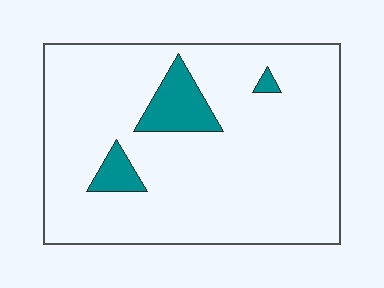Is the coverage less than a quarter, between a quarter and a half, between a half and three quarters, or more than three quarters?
Less than a quarter.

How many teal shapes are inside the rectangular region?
3.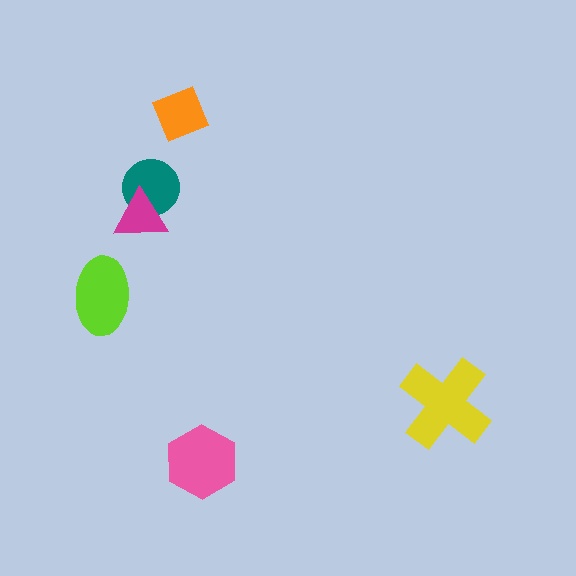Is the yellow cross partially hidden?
No, no other shape covers it.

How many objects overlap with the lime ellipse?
0 objects overlap with the lime ellipse.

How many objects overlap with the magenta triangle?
1 object overlaps with the magenta triangle.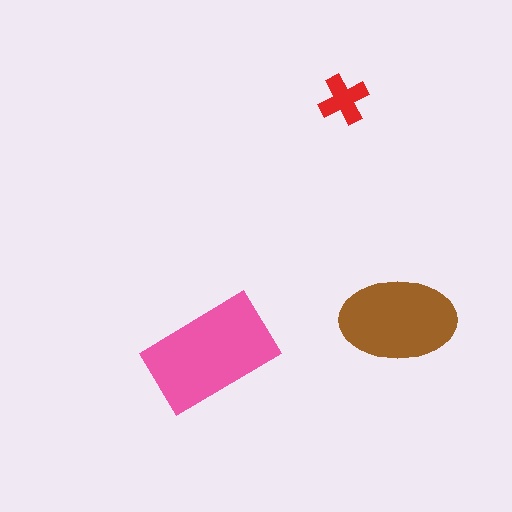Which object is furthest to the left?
The pink rectangle is leftmost.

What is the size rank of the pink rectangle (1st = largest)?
1st.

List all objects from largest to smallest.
The pink rectangle, the brown ellipse, the red cross.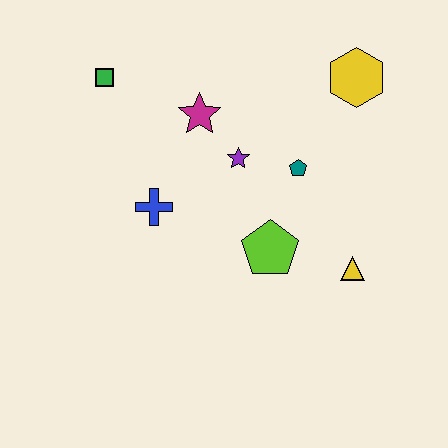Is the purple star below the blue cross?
No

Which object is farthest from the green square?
The yellow triangle is farthest from the green square.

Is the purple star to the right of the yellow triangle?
No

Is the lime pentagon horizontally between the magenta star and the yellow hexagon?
Yes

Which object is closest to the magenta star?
The purple star is closest to the magenta star.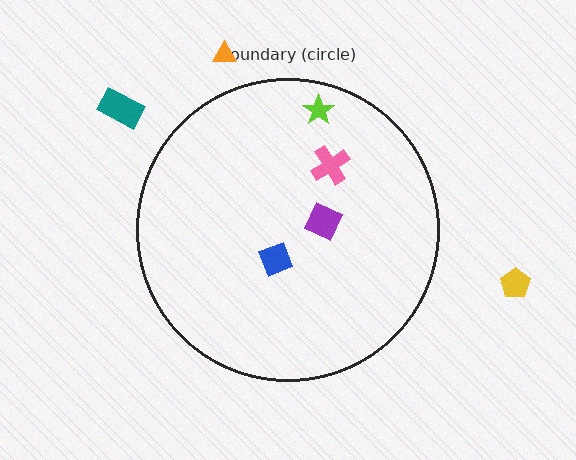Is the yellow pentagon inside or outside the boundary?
Outside.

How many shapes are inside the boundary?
4 inside, 3 outside.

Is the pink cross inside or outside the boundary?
Inside.